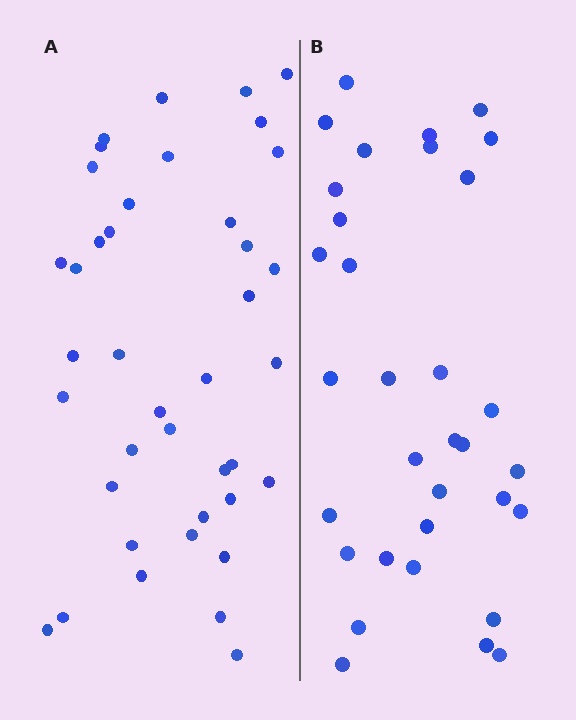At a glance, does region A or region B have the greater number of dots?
Region A (the left region) has more dots.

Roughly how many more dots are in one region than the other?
Region A has roughly 8 or so more dots than region B.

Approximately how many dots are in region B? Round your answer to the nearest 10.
About 30 dots. (The exact count is 33, which rounds to 30.)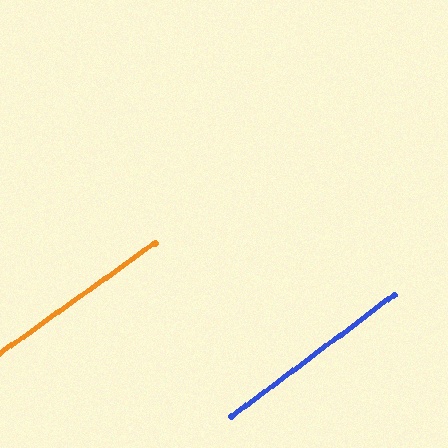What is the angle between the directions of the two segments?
Approximately 1 degree.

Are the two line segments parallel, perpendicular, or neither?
Parallel — their directions differ by only 1.3°.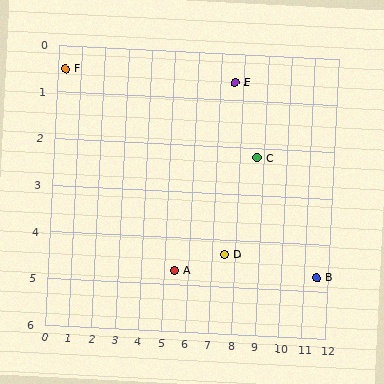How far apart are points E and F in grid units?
Points E and F are about 7.3 grid units apart.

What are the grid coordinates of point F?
Point F is at approximately (0.3, 0.5).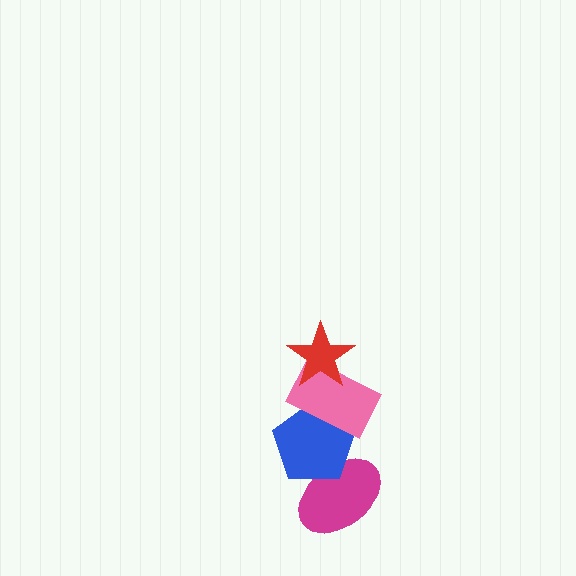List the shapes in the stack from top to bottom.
From top to bottom: the red star, the pink rectangle, the blue pentagon, the magenta ellipse.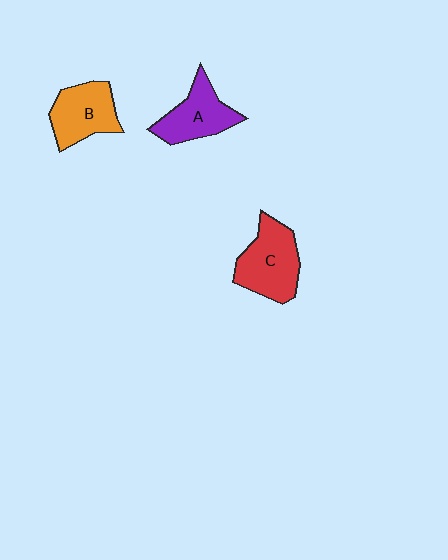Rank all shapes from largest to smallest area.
From largest to smallest: C (red), B (orange), A (purple).